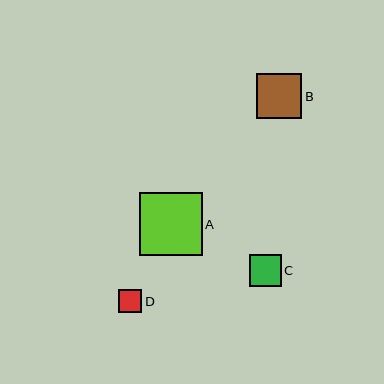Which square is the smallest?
Square D is the smallest with a size of approximately 24 pixels.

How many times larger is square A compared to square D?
Square A is approximately 2.7 times the size of square D.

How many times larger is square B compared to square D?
Square B is approximately 1.9 times the size of square D.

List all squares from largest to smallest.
From largest to smallest: A, B, C, D.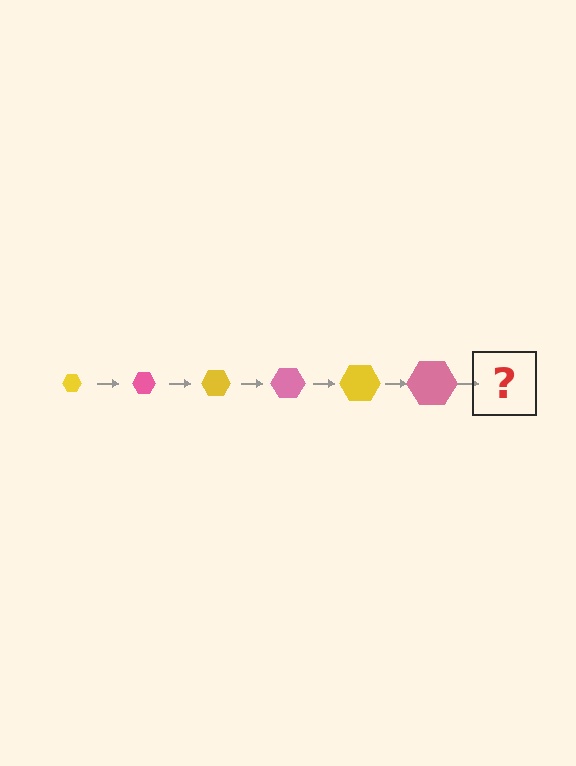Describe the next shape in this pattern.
It should be a yellow hexagon, larger than the previous one.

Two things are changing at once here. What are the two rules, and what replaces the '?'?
The two rules are that the hexagon grows larger each step and the color cycles through yellow and pink. The '?' should be a yellow hexagon, larger than the previous one.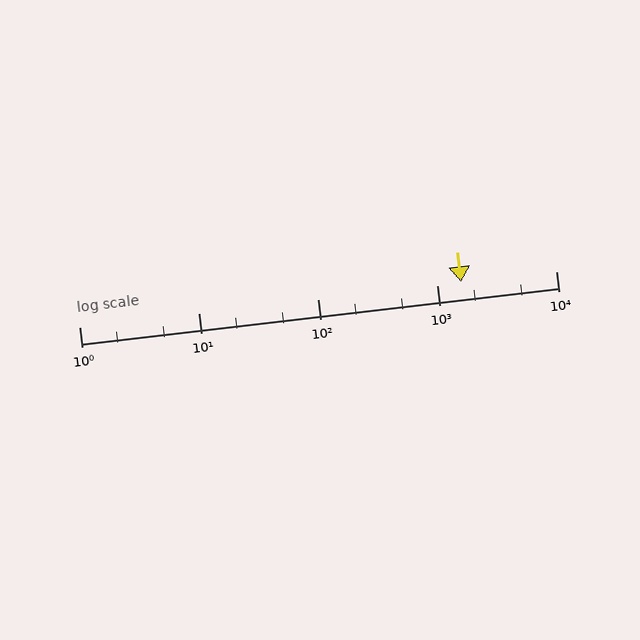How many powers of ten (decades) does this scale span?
The scale spans 4 decades, from 1 to 10000.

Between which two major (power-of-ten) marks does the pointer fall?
The pointer is between 1000 and 10000.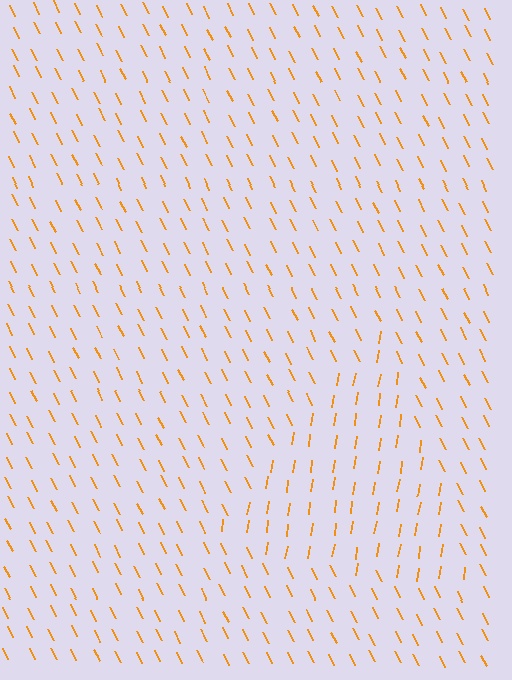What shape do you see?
I see a triangle.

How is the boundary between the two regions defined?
The boundary is defined purely by a change in line orientation (approximately 35 degrees difference). All lines are the same color and thickness.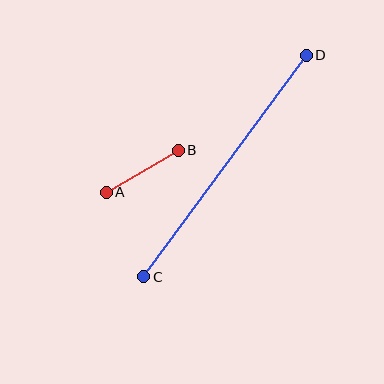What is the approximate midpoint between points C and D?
The midpoint is at approximately (225, 166) pixels.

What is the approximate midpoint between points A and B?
The midpoint is at approximately (142, 171) pixels.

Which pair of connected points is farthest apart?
Points C and D are farthest apart.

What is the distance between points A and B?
The distance is approximately 83 pixels.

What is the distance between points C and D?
The distance is approximately 275 pixels.